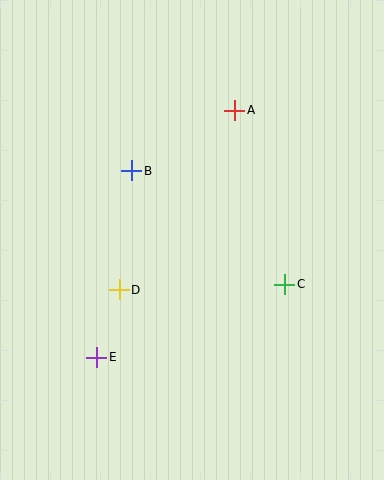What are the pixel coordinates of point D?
Point D is at (119, 290).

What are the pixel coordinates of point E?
Point E is at (97, 357).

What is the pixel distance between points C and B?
The distance between C and B is 191 pixels.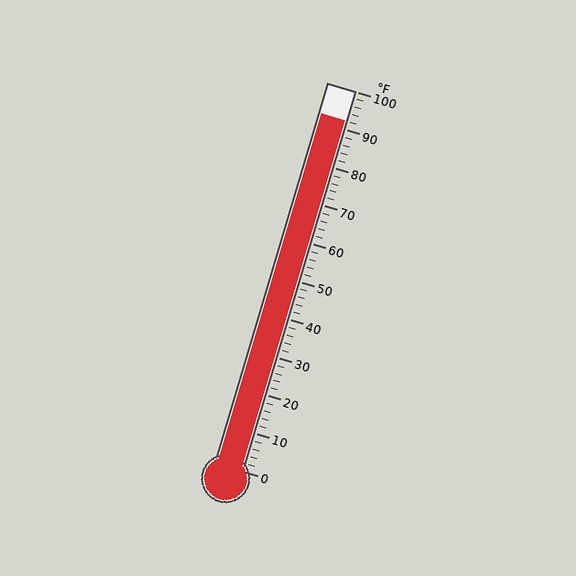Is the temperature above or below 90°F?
The temperature is above 90°F.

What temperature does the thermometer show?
The thermometer shows approximately 92°F.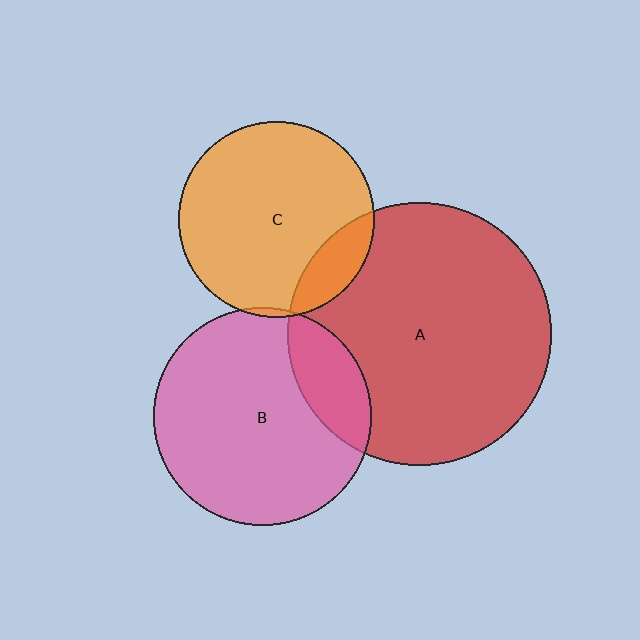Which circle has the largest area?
Circle A (red).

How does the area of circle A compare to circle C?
Approximately 1.8 times.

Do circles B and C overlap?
Yes.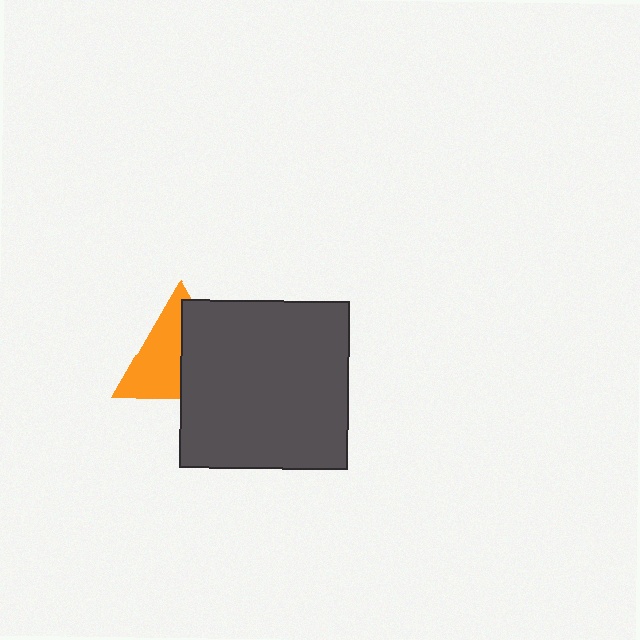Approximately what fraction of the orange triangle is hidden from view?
Roughly 47% of the orange triangle is hidden behind the dark gray square.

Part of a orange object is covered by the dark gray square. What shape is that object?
It is a triangle.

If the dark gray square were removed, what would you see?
You would see the complete orange triangle.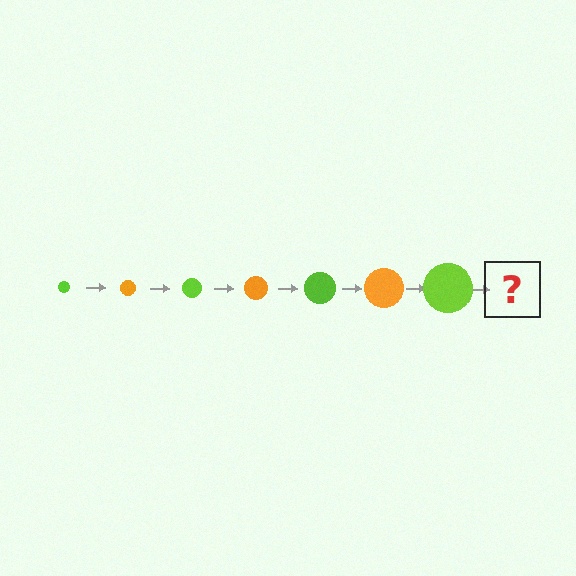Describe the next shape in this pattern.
It should be an orange circle, larger than the previous one.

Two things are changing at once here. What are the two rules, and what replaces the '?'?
The two rules are that the circle grows larger each step and the color cycles through lime and orange. The '?' should be an orange circle, larger than the previous one.